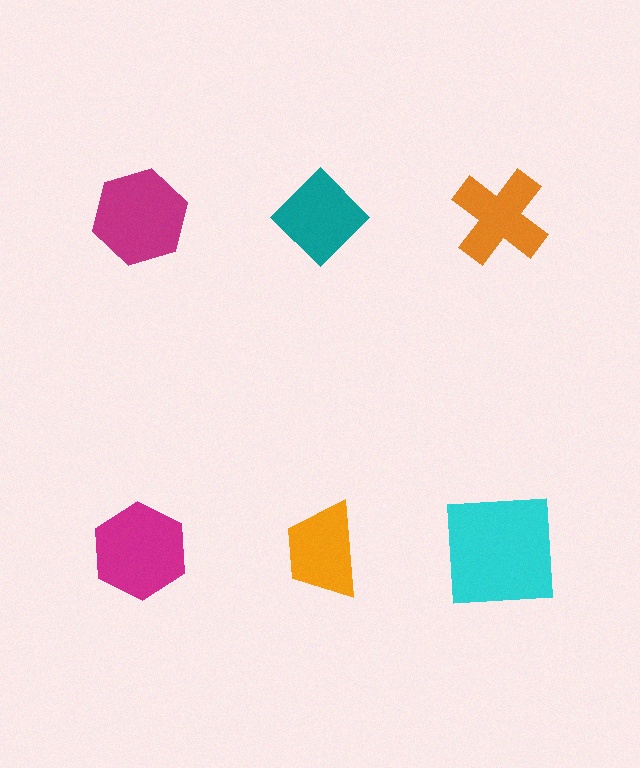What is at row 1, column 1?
A magenta hexagon.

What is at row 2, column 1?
A magenta hexagon.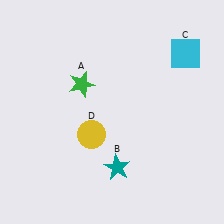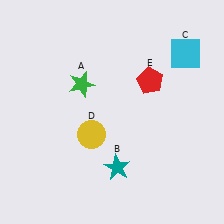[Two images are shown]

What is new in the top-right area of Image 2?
A red pentagon (E) was added in the top-right area of Image 2.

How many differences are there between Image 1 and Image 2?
There is 1 difference between the two images.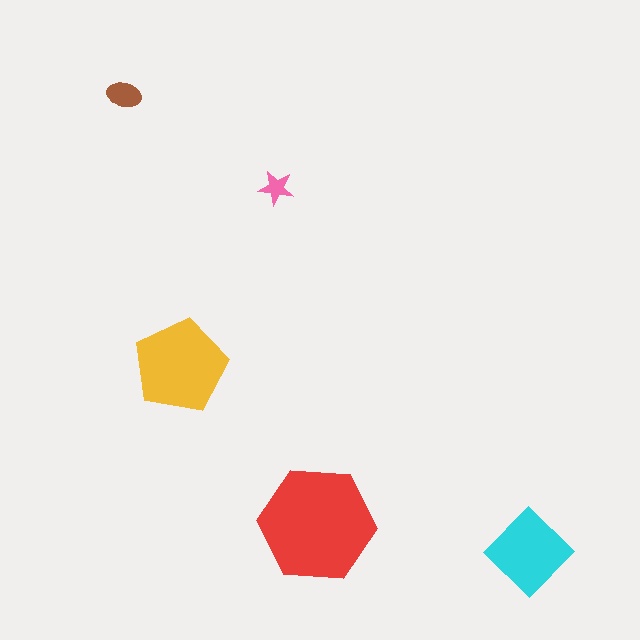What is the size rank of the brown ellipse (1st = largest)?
4th.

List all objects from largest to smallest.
The red hexagon, the yellow pentagon, the cyan diamond, the brown ellipse, the pink star.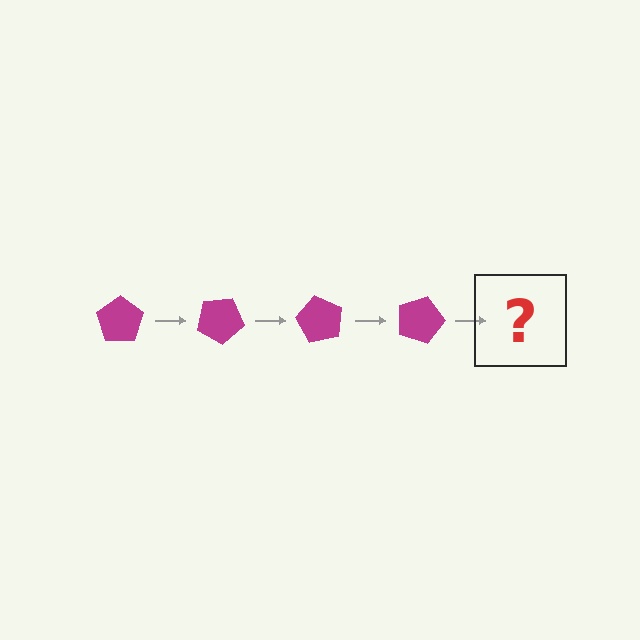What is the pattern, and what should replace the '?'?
The pattern is that the pentagon rotates 30 degrees each step. The '?' should be a magenta pentagon rotated 120 degrees.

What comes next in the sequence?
The next element should be a magenta pentagon rotated 120 degrees.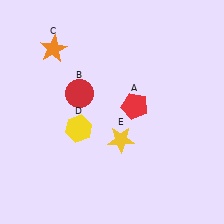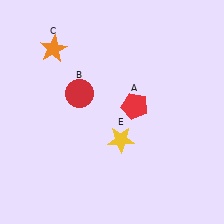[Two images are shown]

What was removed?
The yellow hexagon (D) was removed in Image 2.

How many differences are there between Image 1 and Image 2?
There is 1 difference between the two images.